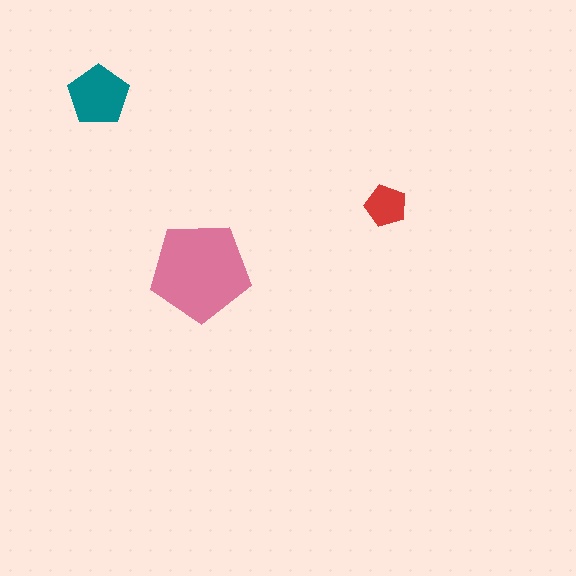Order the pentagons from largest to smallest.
the pink one, the teal one, the red one.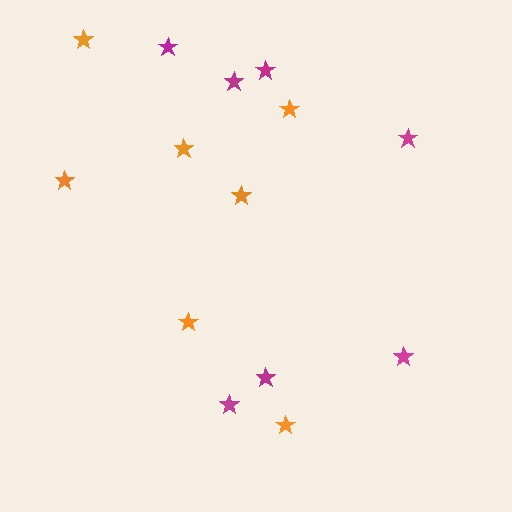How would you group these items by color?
There are 2 groups: one group of magenta stars (7) and one group of orange stars (7).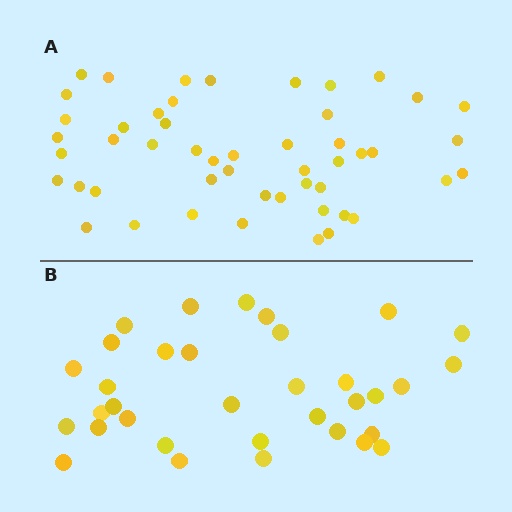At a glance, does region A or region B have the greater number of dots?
Region A (the top region) has more dots.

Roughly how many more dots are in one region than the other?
Region A has approximately 15 more dots than region B.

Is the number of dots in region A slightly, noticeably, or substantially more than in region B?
Region A has substantially more. The ratio is roughly 1.5 to 1.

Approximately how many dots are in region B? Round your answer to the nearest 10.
About 30 dots. (The exact count is 34, which rounds to 30.)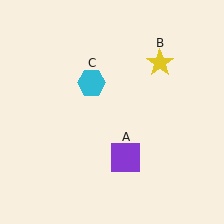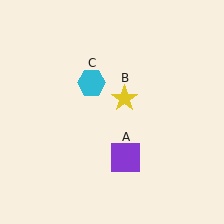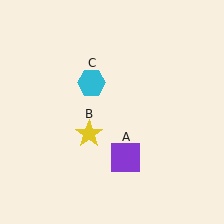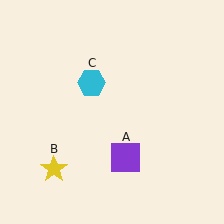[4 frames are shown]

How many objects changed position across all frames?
1 object changed position: yellow star (object B).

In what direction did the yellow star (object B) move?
The yellow star (object B) moved down and to the left.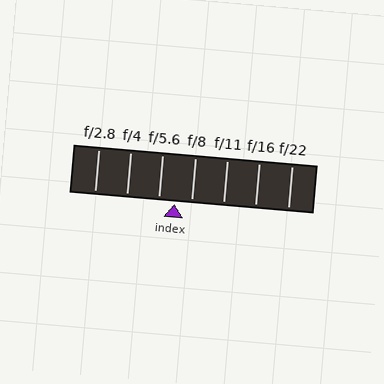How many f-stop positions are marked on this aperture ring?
There are 7 f-stop positions marked.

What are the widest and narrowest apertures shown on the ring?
The widest aperture shown is f/2.8 and the narrowest is f/22.